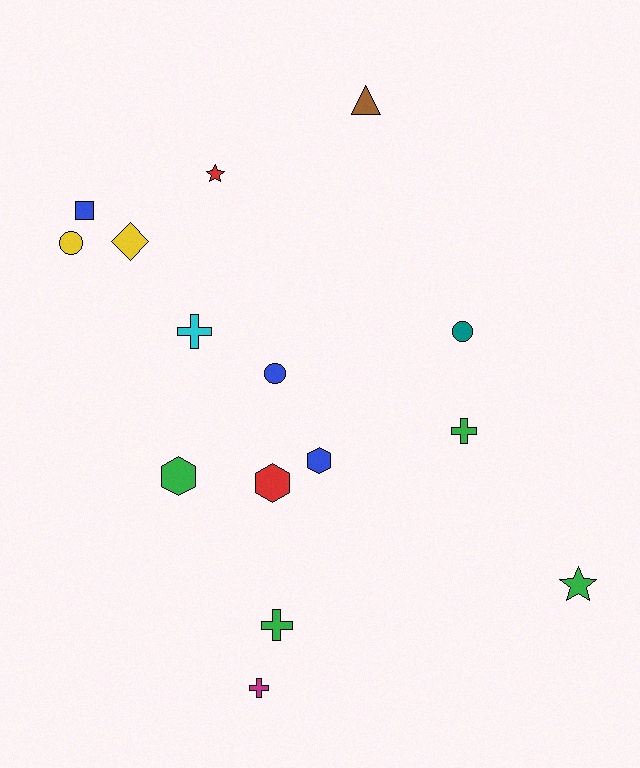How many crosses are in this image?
There are 4 crosses.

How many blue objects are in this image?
There are 3 blue objects.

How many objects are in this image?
There are 15 objects.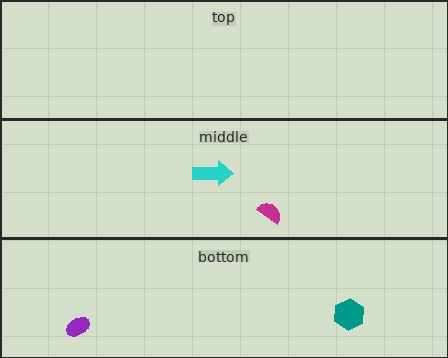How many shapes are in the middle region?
2.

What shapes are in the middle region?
The cyan arrow, the magenta semicircle.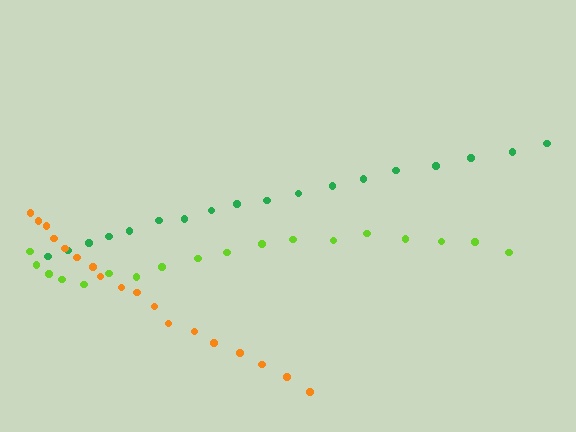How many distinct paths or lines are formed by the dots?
There are 3 distinct paths.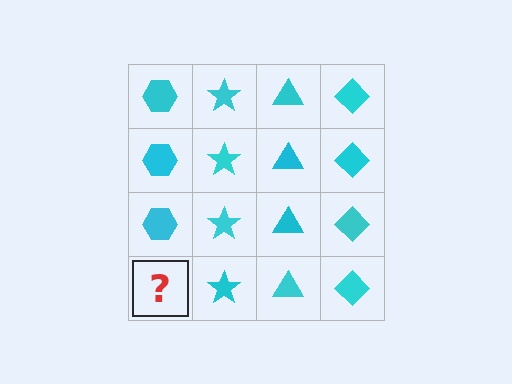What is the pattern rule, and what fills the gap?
The rule is that each column has a consistent shape. The gap should be filled with a cyan hexagon.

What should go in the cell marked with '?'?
The missing cell should contain a cyan hexagon.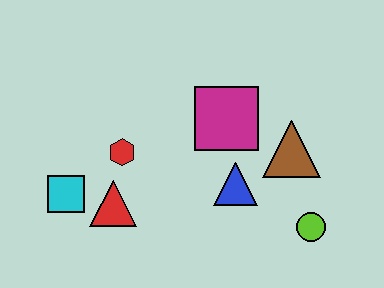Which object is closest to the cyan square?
The red triangle is closest to the cyan square.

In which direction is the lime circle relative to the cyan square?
The lime circle is to the right of the cyan square.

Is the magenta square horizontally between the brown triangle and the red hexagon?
Yes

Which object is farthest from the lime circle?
The cyan square is farthest from the lime circle.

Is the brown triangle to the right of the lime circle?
No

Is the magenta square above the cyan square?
Yes